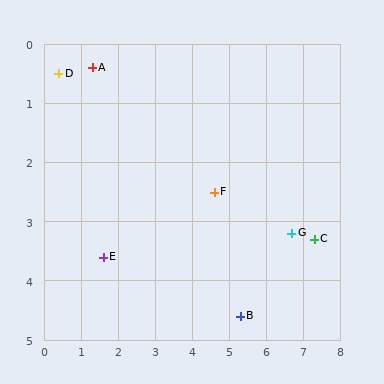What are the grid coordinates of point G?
Point G is at approximately (6.7, 3.2).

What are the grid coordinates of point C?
Point C is at approximately (7.3, 3.3).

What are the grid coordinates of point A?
Point A is at approximately (1.3, 0.4).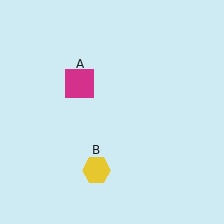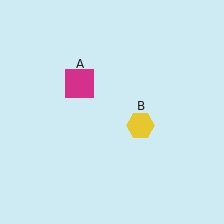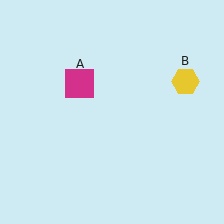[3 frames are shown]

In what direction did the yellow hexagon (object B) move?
The yellow hexagon (object B) moved up and to the right.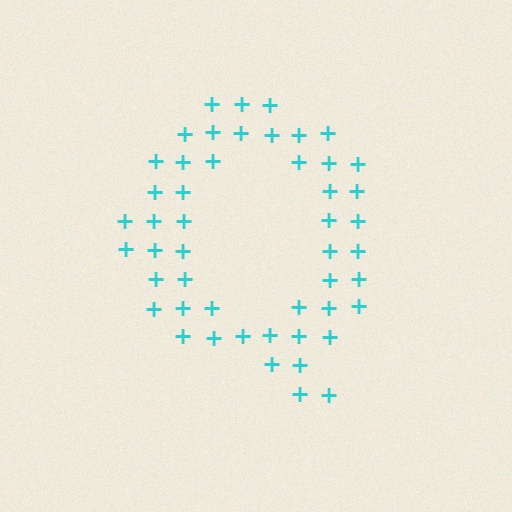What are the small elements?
The small elements are plus signs.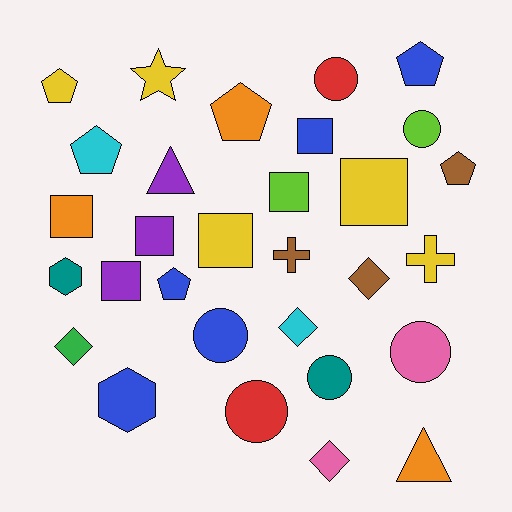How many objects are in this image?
There are 30 objects.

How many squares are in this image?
There are 7 squares.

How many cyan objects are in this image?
There are 2 cyan objects.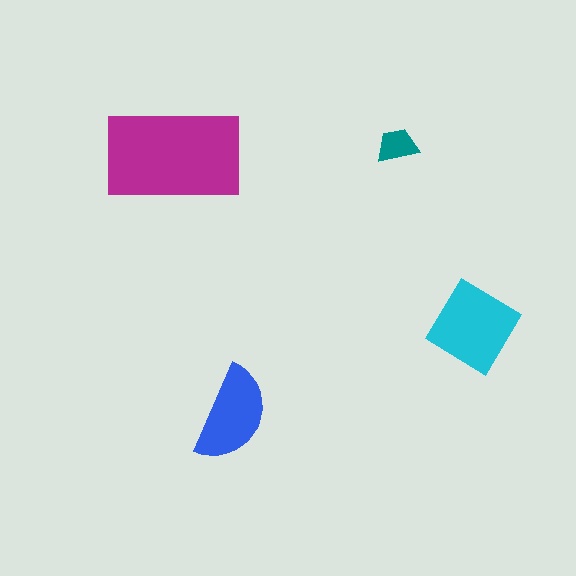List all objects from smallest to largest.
The teal trapezoid, the blue semicircle, the cyan diamond, the magenta rectangle.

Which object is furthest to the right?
The cyan diamond is rightmost.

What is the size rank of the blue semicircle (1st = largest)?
3rd.